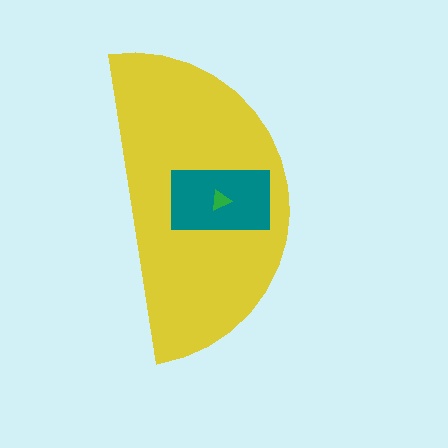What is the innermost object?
The green triangle.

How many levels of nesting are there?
3.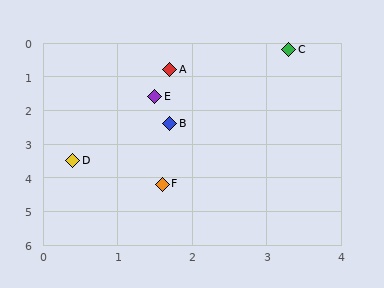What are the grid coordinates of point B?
Point B is at approximately (1.7, 2.4).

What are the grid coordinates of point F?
Point F is at approximately (1.6, 4.2).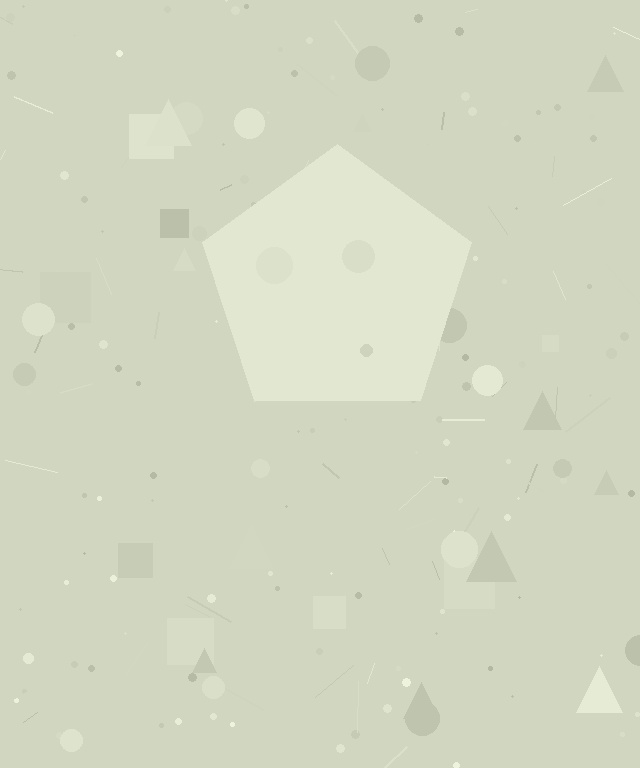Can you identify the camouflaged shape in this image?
The camouflaged shape is a pentagon.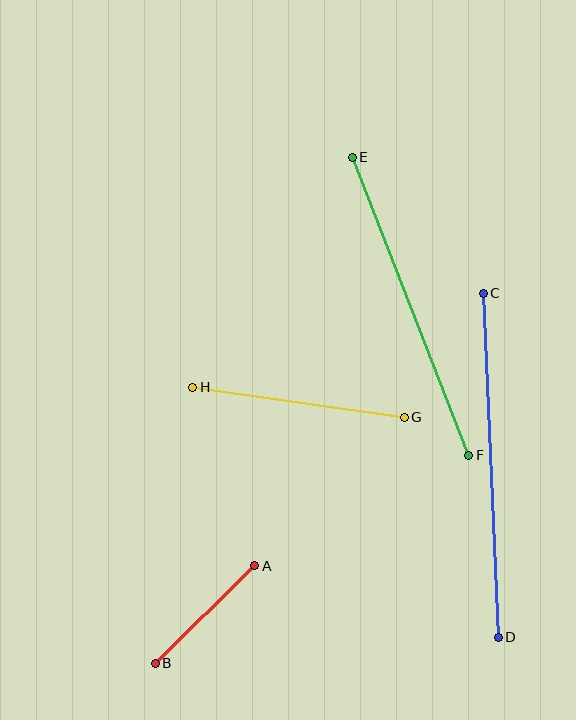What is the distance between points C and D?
The distance is approximately 344 pixels.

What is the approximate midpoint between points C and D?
The midpoint is at approximately (491, 465) pixels.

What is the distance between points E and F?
The distance is approximately 320 pixels.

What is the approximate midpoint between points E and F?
The midpoint is at approximately (410, 306) pixels.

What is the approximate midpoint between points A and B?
The midpoint is at approximately (205, 614) pixels.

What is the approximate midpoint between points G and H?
The midpoint is at approximately (299, 402) pixels.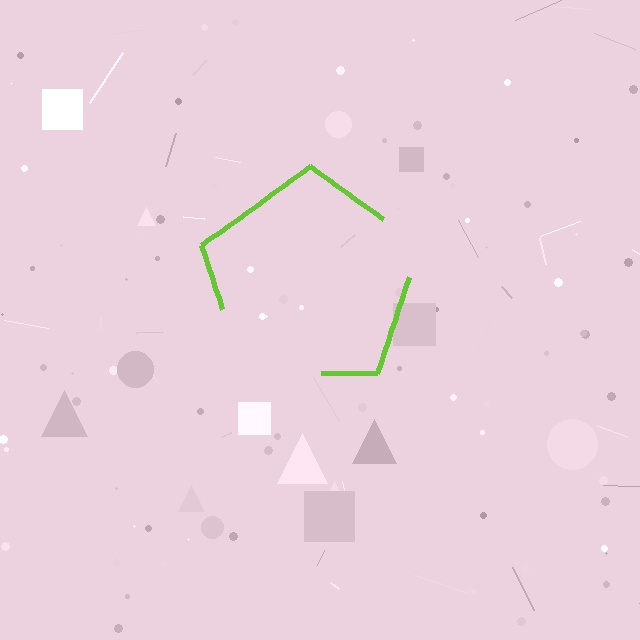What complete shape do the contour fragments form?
The contour fragments form a pentagon.